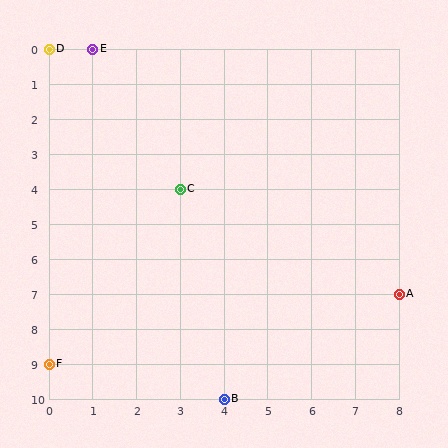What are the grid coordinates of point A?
Point A is at grid coordinates (8, 7).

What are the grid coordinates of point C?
Point C is at grid coordinates (3, 4).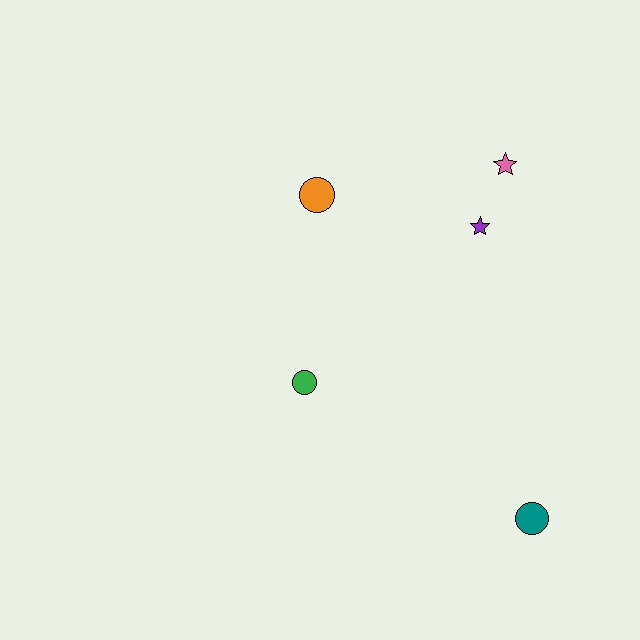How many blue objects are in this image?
There are no blue objects.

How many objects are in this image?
There are 5 objects.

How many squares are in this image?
There are no squares.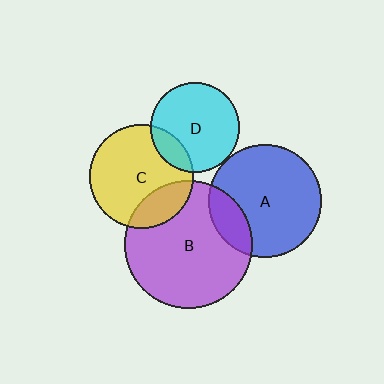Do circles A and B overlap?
Yes.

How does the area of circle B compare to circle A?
Approximately 1.3 times.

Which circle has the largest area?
Circle B (purple).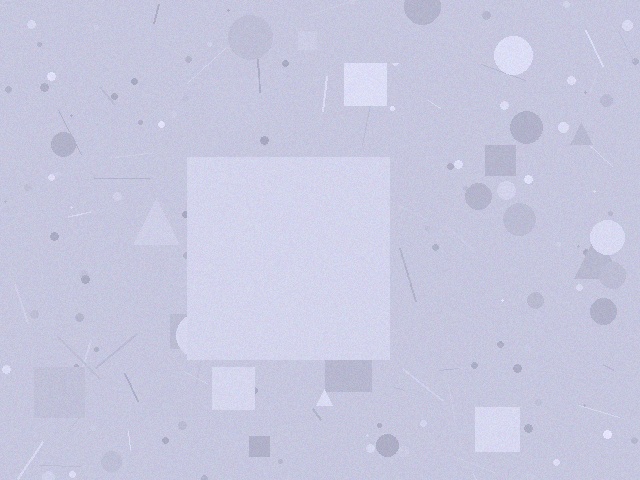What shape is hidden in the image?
A square is hidden in the image.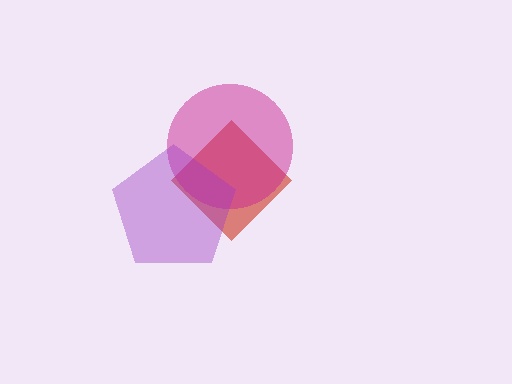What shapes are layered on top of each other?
The layered shapes are: a red diamond, a magenta circle, a purple pentagon.